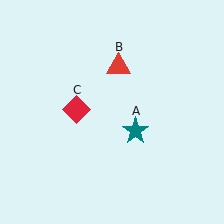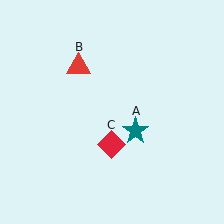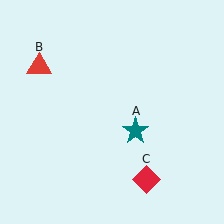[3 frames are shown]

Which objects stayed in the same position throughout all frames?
Teal star (object A) remained stationary.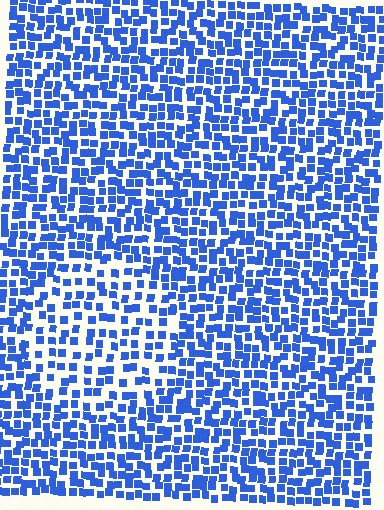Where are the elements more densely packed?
The elements are more densely packed outside the circle boundary.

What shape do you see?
I see a circle.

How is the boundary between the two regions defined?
The boundary is defined by a change in element density (approximately 1.7x ratio). All elements are the same color, size, and shape.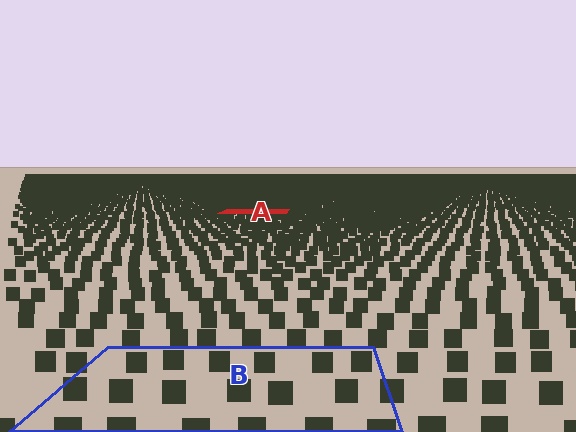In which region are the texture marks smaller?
The texture marks are smaller in region A, because it is farther away.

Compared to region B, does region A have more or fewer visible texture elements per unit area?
Region A has more texture elements per unit area — they are packed more densely because it is farther away.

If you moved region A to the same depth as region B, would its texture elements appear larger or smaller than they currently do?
They would appear larger. At a closer depth, the same texture elements are projected at a bigger on-screen size.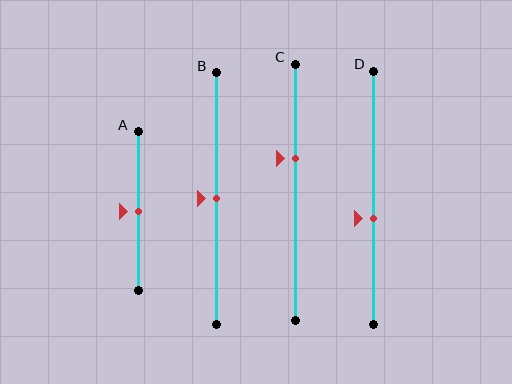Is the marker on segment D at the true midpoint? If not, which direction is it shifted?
No, the marker on segment D is shifted downward by about 8% of the segment length.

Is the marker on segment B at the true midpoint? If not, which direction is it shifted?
Yes, the marker on segment B is at the true midpoint.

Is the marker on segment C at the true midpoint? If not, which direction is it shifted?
No, the marker on segment C is shifted upward by about 13% of the segment length.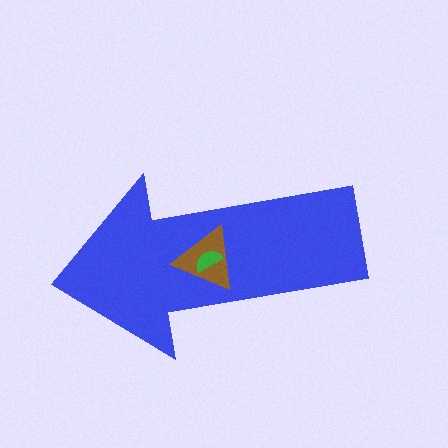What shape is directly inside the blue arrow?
The brown triangle.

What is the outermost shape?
The blue arrow.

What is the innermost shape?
The green semicircle.